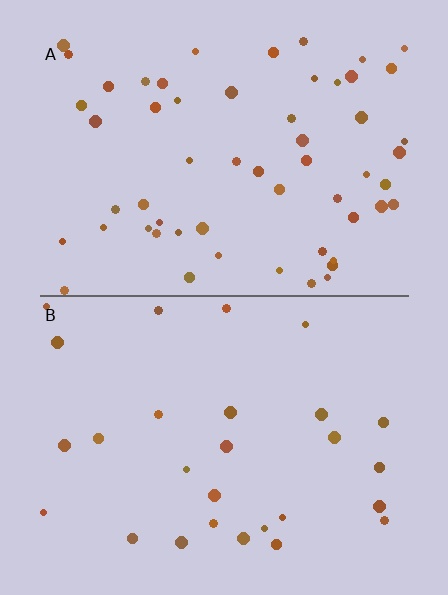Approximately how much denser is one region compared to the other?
Approximately 2.1× — region A over region B.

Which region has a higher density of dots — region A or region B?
A (the top).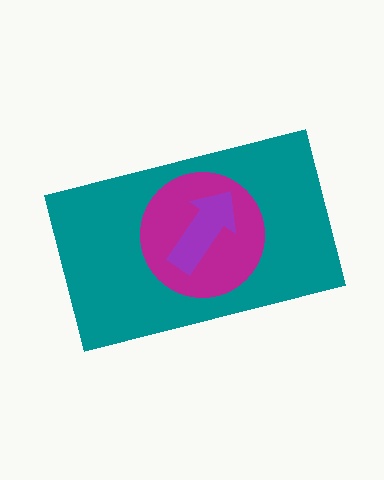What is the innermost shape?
The purple arrow.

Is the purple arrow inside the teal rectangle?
Yes.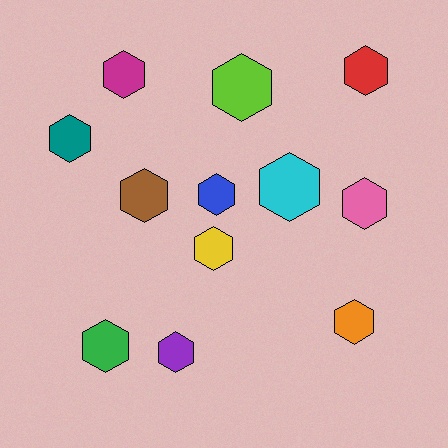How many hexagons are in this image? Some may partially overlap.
There are 12 hexagons.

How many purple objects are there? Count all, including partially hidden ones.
There is 1 purple object.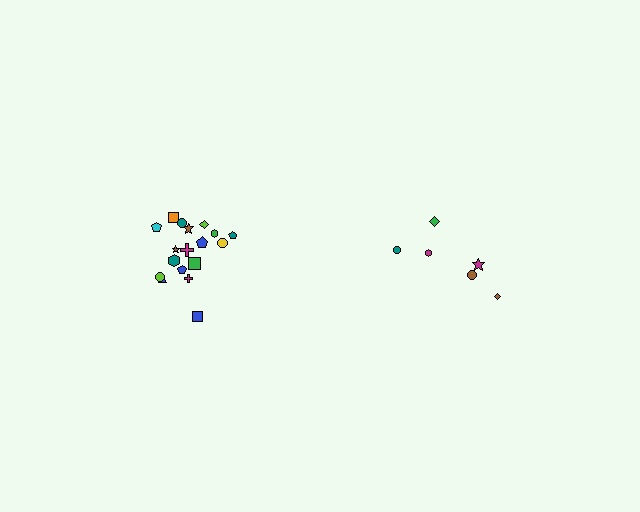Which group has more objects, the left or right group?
The left group.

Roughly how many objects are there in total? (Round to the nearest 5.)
Roughly 25 objects in total.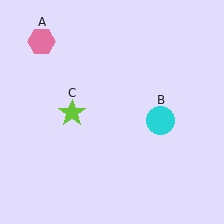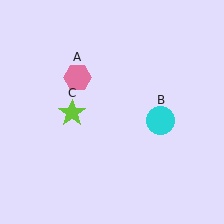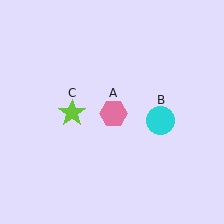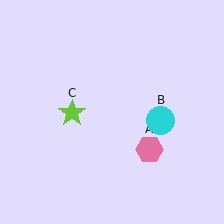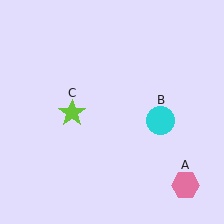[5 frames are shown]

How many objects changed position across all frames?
1 object changed position: pink hexagon (object A).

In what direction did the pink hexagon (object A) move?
The pink hexagon (object A) moved down and to the right.